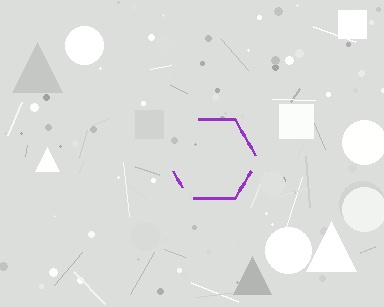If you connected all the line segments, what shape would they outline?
They would outline a hexagon.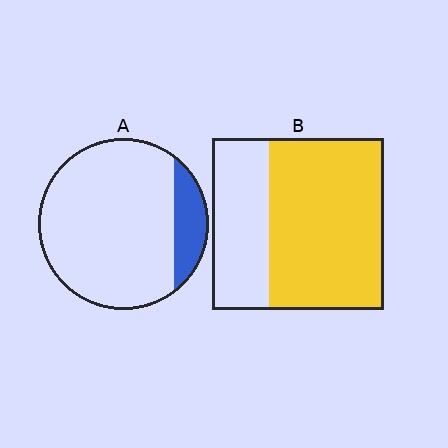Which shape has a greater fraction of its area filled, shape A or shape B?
Shape B.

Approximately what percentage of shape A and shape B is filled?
A is approximately 15% and B is approximately 65%.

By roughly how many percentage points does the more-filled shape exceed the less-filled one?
By roughly 50 percentage points (B over A).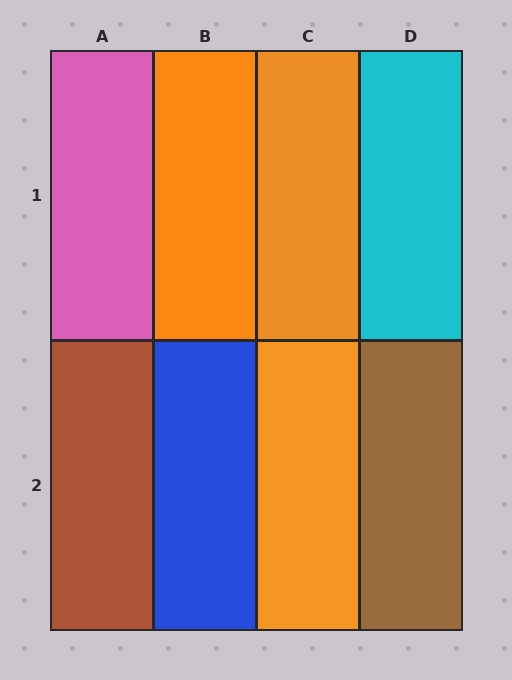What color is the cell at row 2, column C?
Orange.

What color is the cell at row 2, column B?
Blue.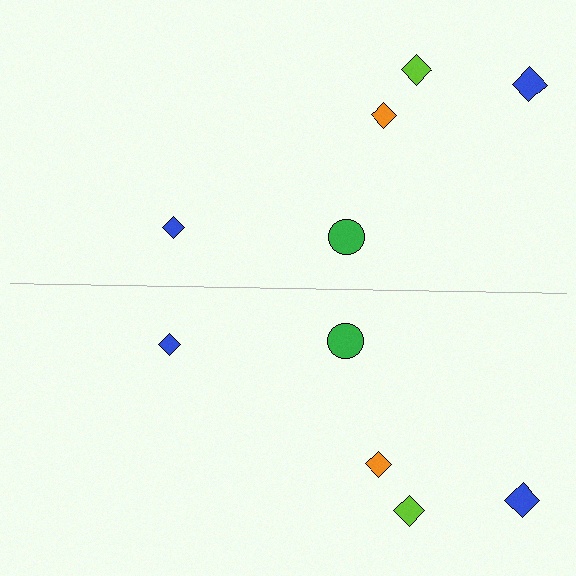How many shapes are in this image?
There are 10 shapes in this image.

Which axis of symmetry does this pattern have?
The pattern has a horizontal axis of symmetry running through the center of the image.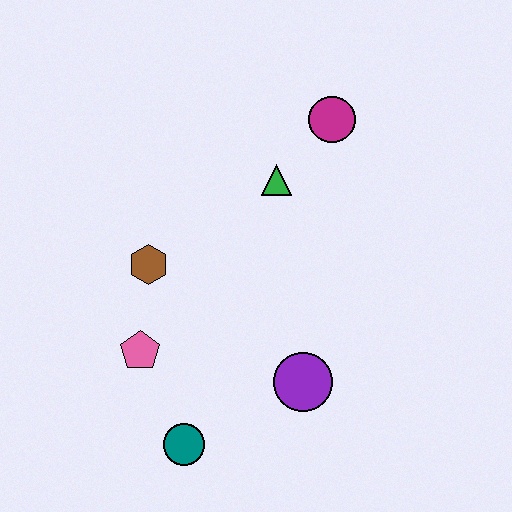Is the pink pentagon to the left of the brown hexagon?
Yes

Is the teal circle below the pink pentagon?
Yes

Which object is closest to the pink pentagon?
The brown hexagon is closest to the pink pentagon.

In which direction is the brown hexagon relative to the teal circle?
The brown hexagon is above the teal circle.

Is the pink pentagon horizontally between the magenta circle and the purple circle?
No